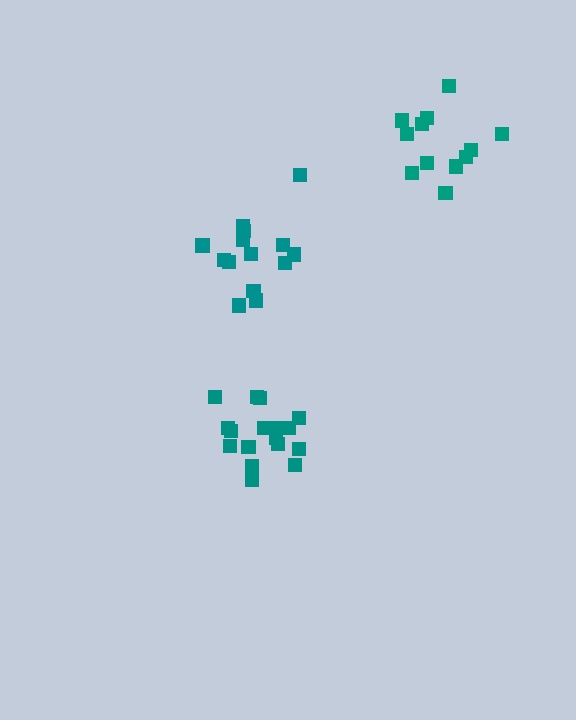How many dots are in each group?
Group 1: 12 dots, Group 2: 17 dots, Group 3: 14 dots (43 total).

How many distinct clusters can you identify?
There are 3 distinct clusters.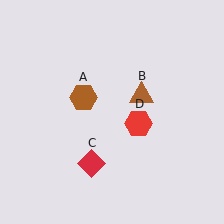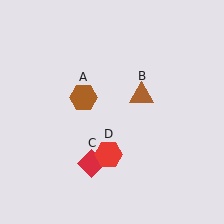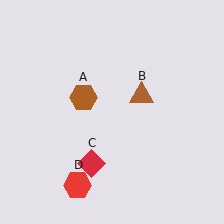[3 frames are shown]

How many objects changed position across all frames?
1 object changed position: red hexagon (object D).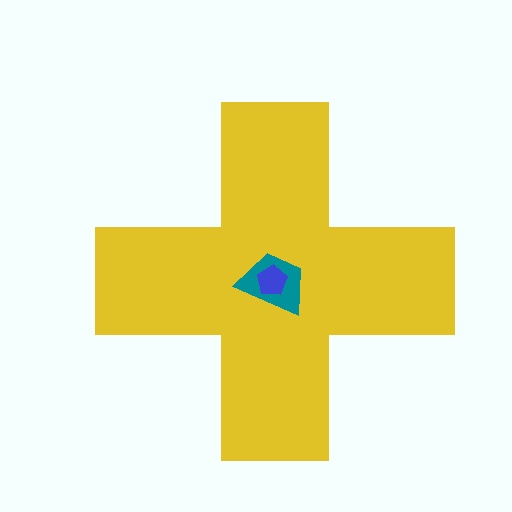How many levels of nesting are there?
3.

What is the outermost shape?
The yellow cross.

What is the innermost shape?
The blue pentagon.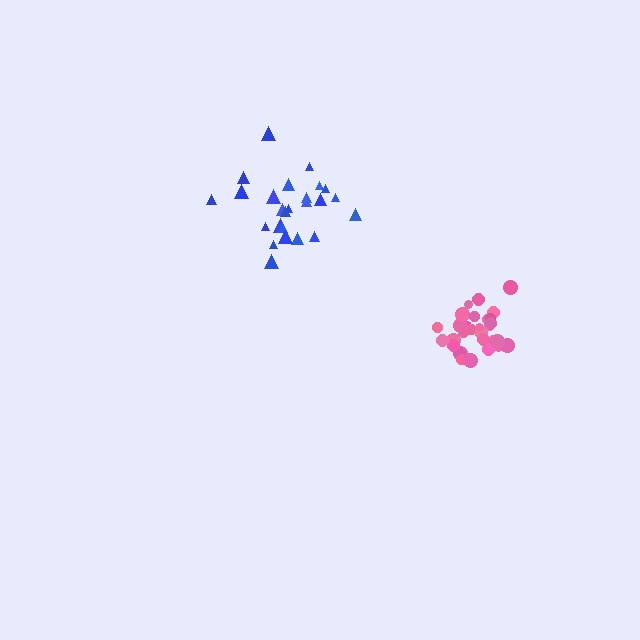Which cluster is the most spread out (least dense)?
Blue.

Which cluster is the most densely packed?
Pink.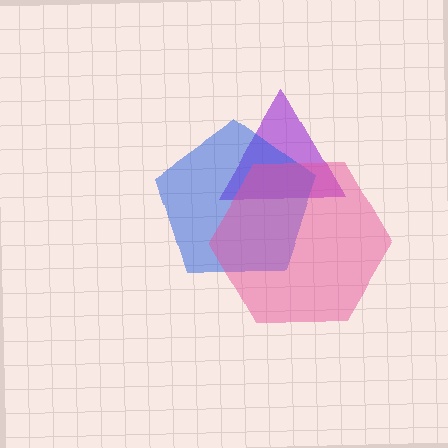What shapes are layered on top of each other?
The layered shapes are: a purple triangle, a blue pentagon, a pink hexagon.